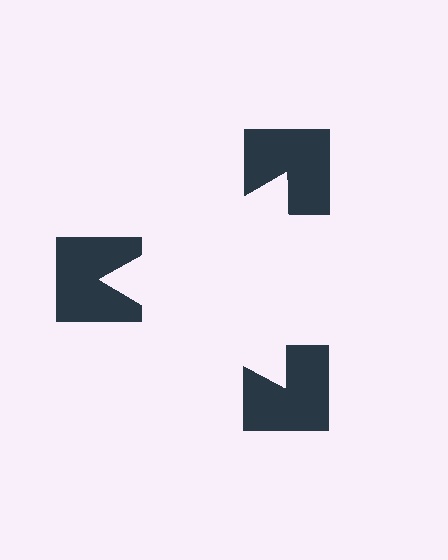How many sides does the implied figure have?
3 sides.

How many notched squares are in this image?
There are 3 — one at each vertex of the illusory triangle.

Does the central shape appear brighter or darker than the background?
It typically appears slightly brighter than the background, even though no actual brightness change is drawn.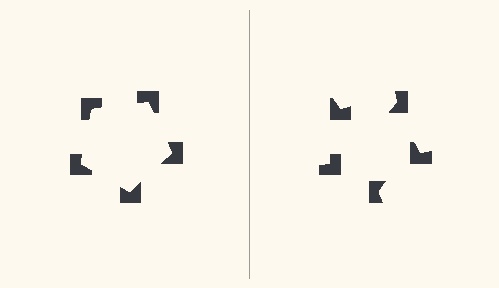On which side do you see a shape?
An illusory pentagon appears on the left side. On the right side the wedge cuts are rotated, so no coherent shape forms.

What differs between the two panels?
The notched squares are positioned identically on both sides; only the wedge orientations differ. On the left they align to a pentagon; on the right they are misaligned.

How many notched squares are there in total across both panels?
10 — 5 on each side.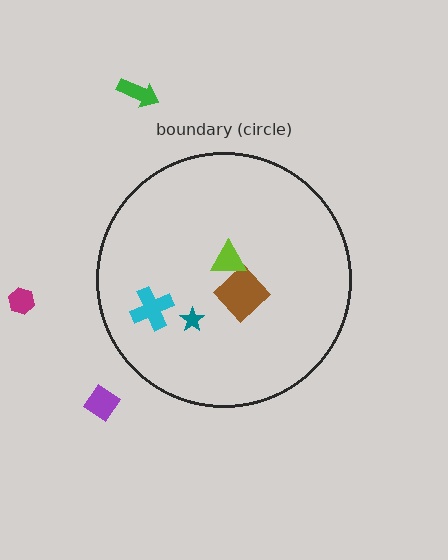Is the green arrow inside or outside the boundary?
Outside.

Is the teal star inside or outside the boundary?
Inside.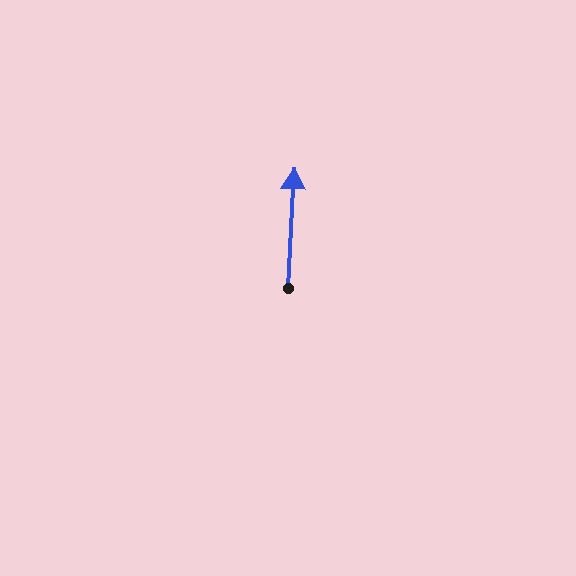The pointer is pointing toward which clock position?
Roughly 12 o'clock.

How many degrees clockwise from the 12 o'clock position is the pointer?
Approximately 3 degrees.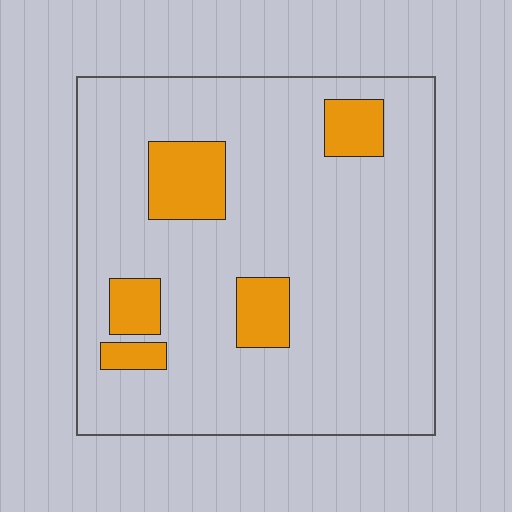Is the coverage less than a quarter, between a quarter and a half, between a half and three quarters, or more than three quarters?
Less than a quarter.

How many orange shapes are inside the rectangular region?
5.